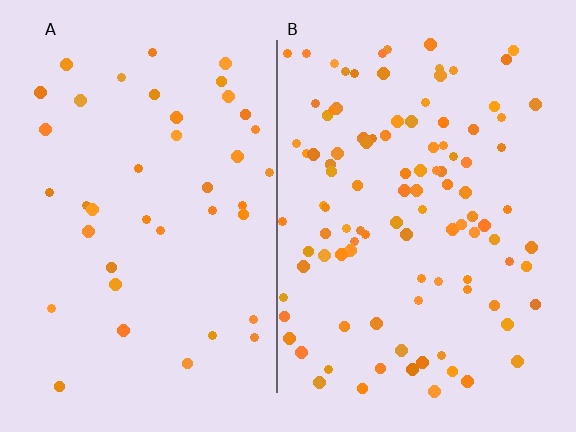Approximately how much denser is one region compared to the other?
Approximately 2.6× — region B over region A.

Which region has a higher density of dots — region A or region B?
B (the right).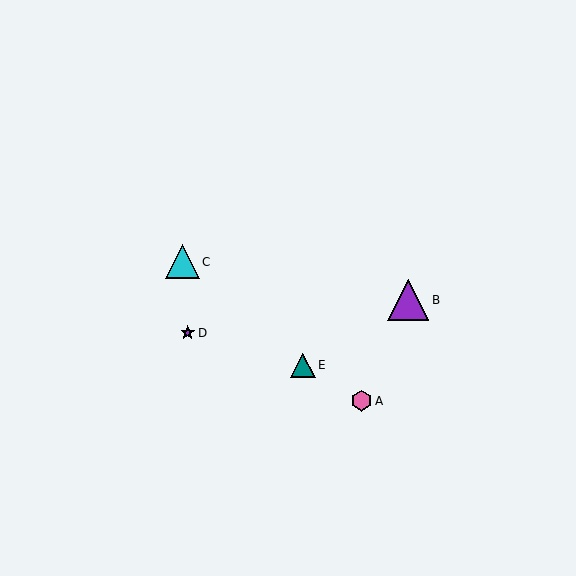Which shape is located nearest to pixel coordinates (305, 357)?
The teal triangle (labeled E) at (303, 365) is nearest to that location.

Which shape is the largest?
The purple triangle (labeled B) is the largest.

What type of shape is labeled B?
Shape B is a purple triangle.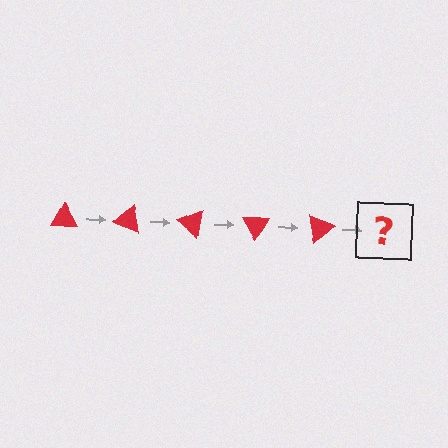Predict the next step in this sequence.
The next step is a red triangle rotated 100 degrees.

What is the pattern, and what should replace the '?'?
The pattern is that the triangle rotates 20 degrees each step. The '?' should be a red triangle rotated 100 degrees.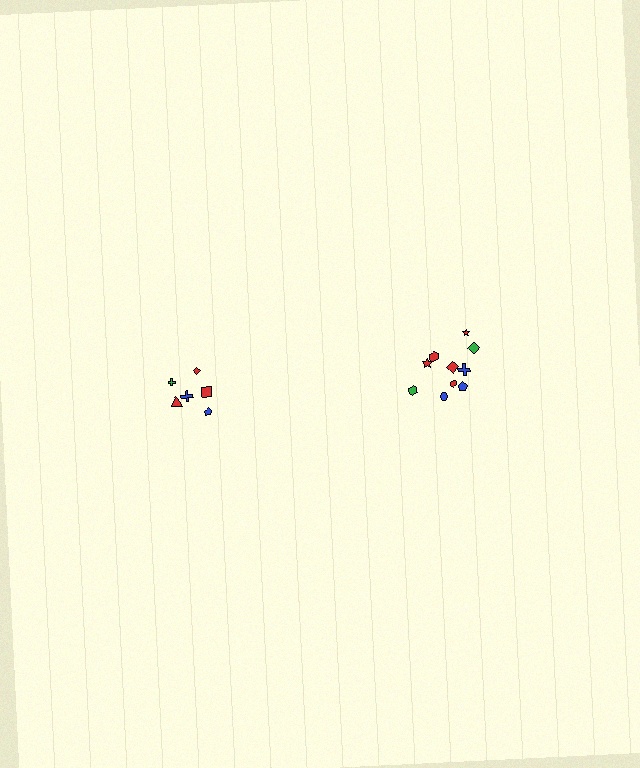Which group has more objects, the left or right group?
The right group.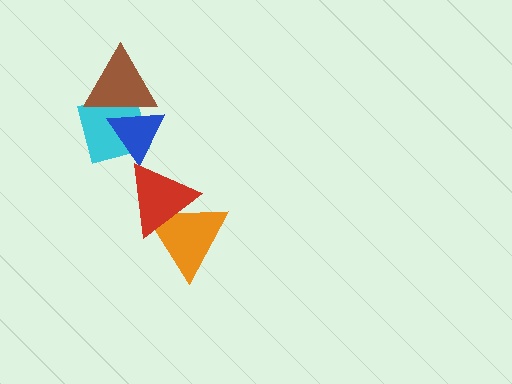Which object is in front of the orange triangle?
The red triangle is in front of the orange triangle.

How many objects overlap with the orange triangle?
1 object overlaps with the orange triangle.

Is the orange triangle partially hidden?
Yes, it is partially covered by another shape.